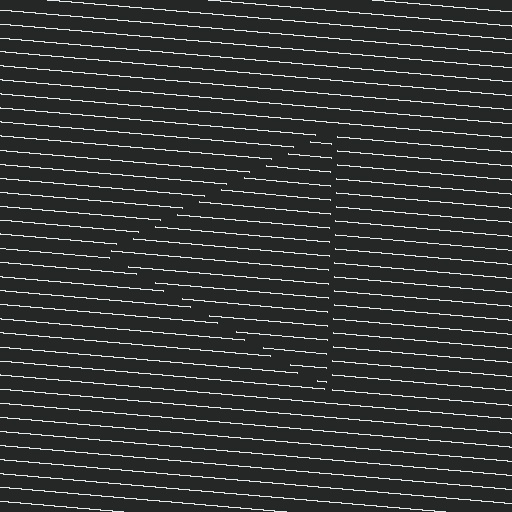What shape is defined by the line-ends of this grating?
An illusory triangle. The interior of the shape contains the same grating, shifted by half a period — the contour is defined by the phase discontinuity where line-ends from the inner and outer gratings abut.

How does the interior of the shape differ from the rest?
The interior of the shape contains the same grating, shifted by half a period — the contour is defined by the phase discontinuity where line-ends from the inner and outer gratings abut.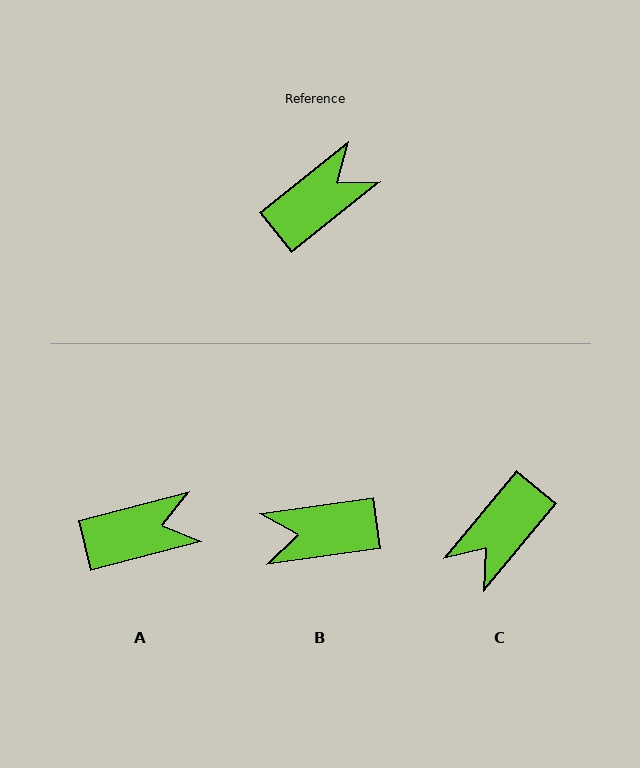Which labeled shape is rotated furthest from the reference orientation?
C, about 168 degrees away.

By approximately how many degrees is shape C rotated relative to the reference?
Approximately 168 degrees clockwise.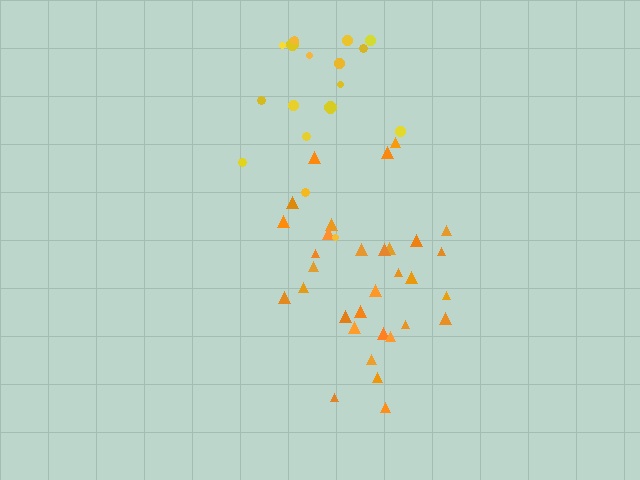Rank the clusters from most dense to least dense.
orange, yellow.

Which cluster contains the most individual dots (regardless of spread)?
Orange (32).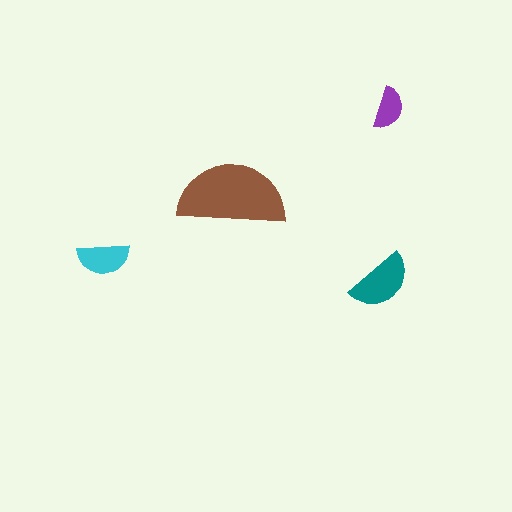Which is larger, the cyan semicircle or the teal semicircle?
The teal one.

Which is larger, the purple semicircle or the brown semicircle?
The brown one.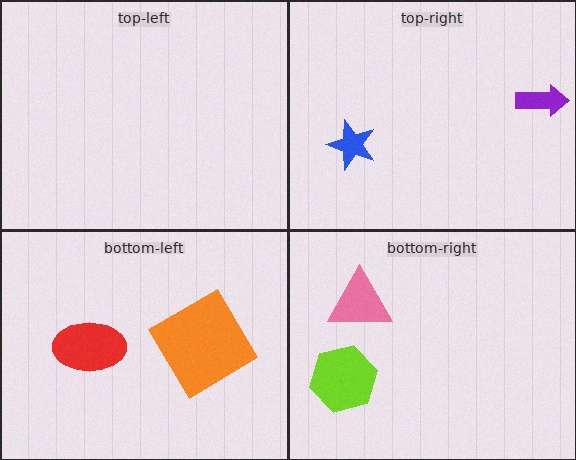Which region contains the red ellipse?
The bottom-left region.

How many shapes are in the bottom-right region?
2.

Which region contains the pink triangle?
The bottom-right region.